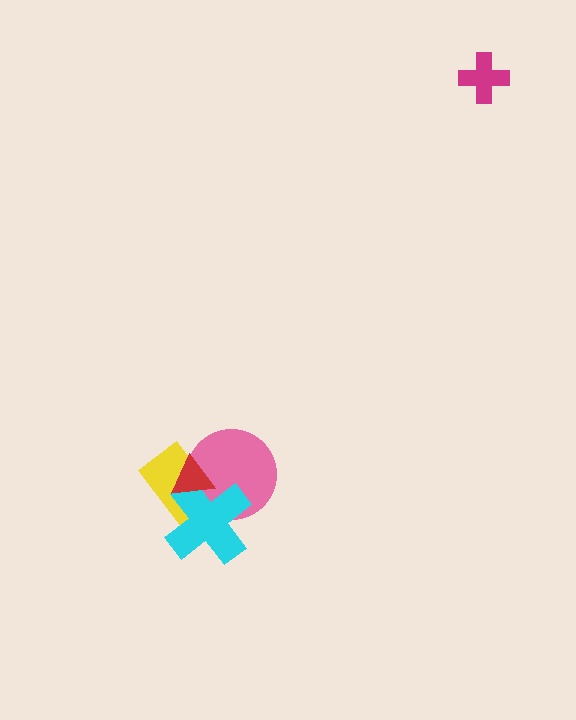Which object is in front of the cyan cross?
The red triangle is in front of the cyan cross.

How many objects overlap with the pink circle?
3 objects overlap with the pink circle.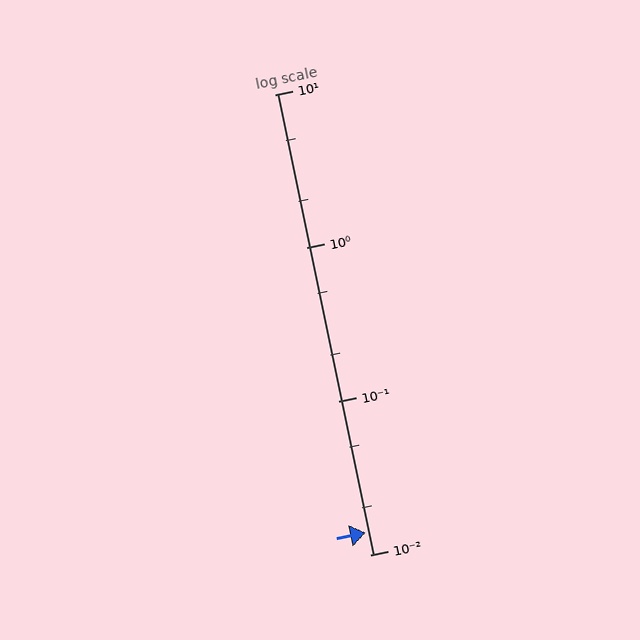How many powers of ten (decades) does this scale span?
The scale spans 3 decades, from 0.01 to 10.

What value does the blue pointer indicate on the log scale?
The pointer indicates approximately 0.014.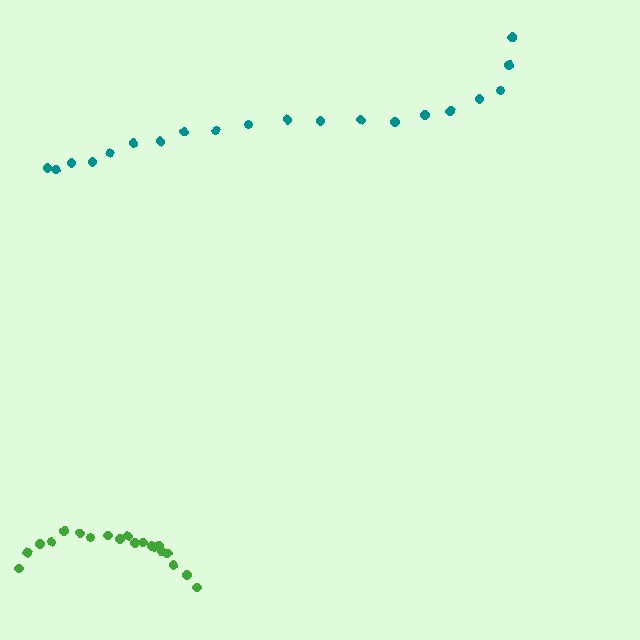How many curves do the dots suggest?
There are 2 distinct paths.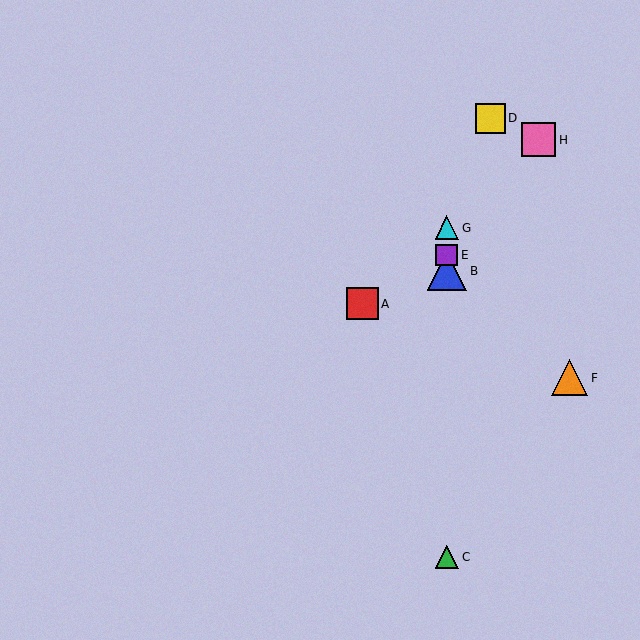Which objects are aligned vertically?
Objects B, C, E, G are aligned vertically.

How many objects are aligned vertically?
4 objects (B, C, E, G) are aligned vertically.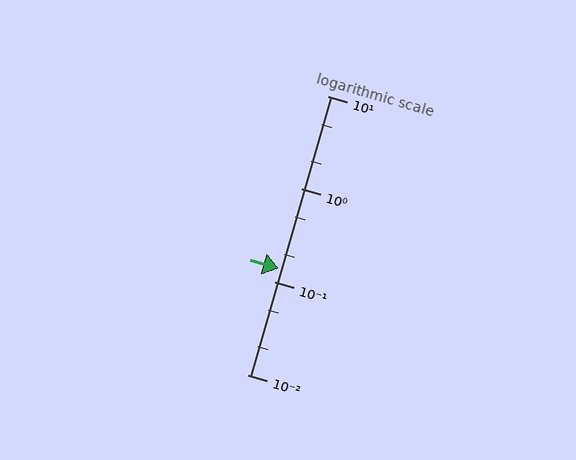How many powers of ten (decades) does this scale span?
The scale spans 3 decades, from 0.01 to 10.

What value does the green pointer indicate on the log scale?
The pointer indicates approximately 0.14.